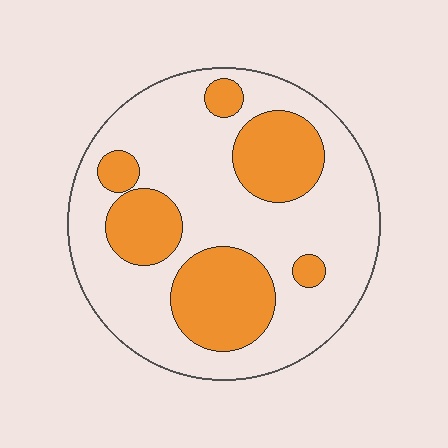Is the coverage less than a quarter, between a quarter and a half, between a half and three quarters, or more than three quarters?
Between a quarter and a half.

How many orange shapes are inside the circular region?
6.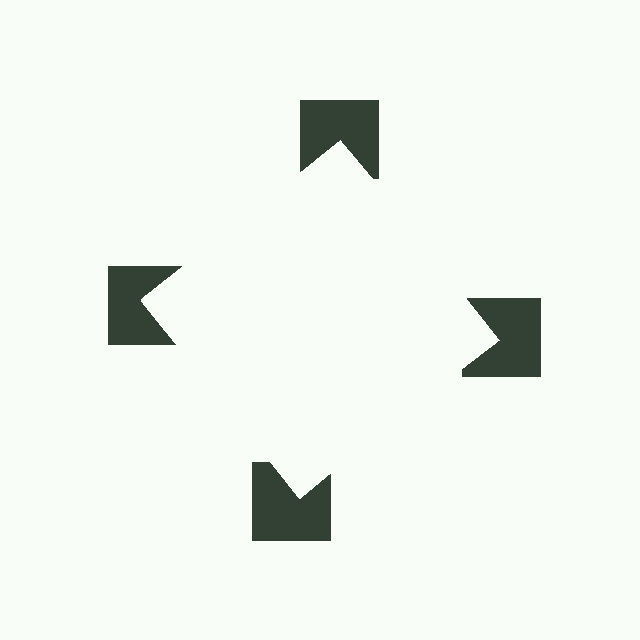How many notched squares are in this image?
There are 4 — one at each vertex of the illusory square.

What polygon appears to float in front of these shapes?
An illusory square — its edges are inferred from the aligned wedge cuts in the notched squares, not physically drawn.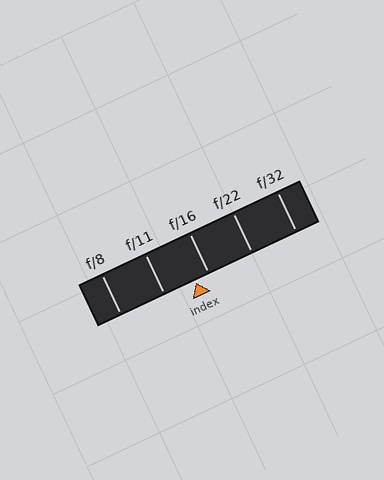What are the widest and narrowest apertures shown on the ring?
The widest aperture shown is f/8 and the narrowest is f/32.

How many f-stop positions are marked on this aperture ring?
There are 5 f-stop positions marked.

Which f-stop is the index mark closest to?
The index mark is closest to f/16.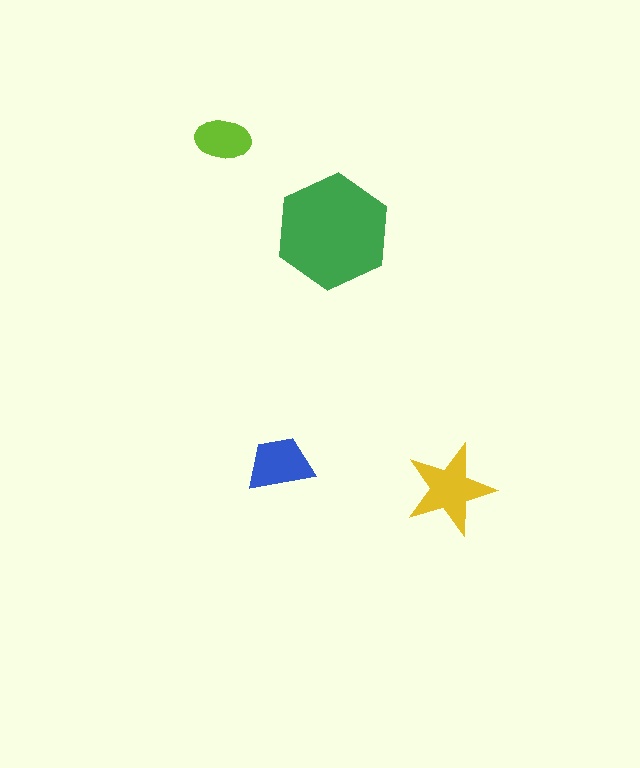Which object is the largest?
The green hexagon.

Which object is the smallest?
The lime ellipse.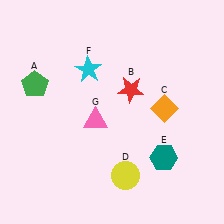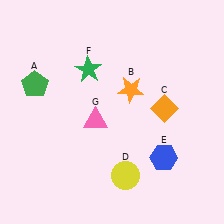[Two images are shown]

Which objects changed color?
B changed from red to orange. E changed from teal to blue. F changed from cyan to green.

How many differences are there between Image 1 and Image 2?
There are 3 differences between the two images.